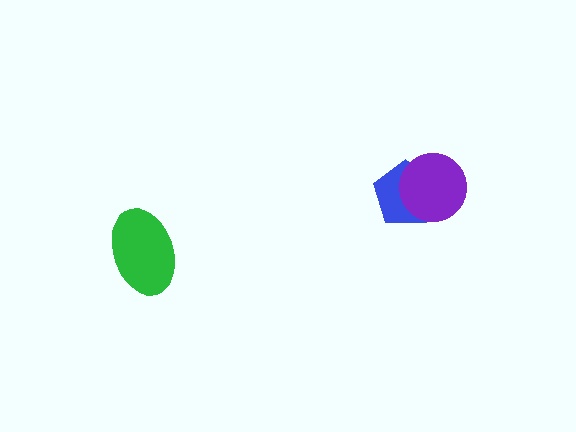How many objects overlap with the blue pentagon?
1 object overlaps with the blue pentagon.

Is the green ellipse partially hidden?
No, no other shape covers it.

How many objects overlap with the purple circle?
1 object overlaps with the purple circle.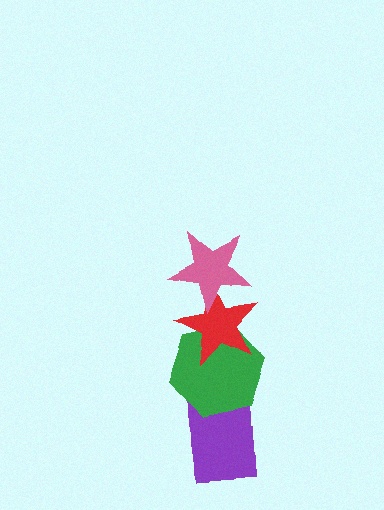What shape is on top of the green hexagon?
The red star is on top of the green hexagon.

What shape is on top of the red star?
The pink star is on top of the red star.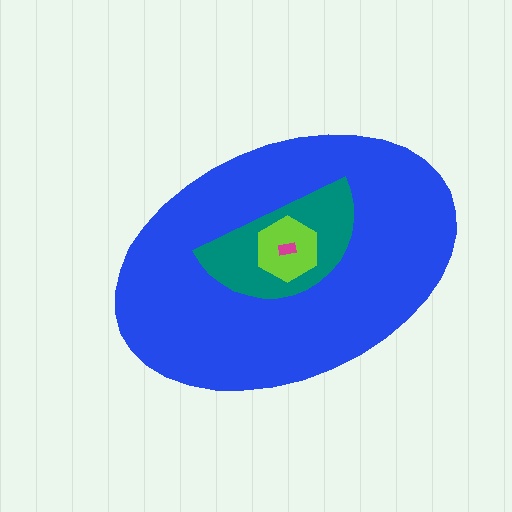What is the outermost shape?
The blue ellipse.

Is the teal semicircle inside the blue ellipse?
Yes.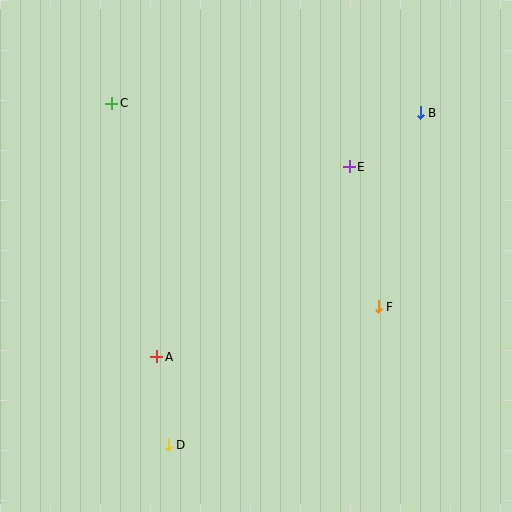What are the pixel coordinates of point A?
Point A is at (157, 357).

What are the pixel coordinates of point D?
Point D is at (168, 445).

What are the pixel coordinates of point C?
Point C is at (112, 103).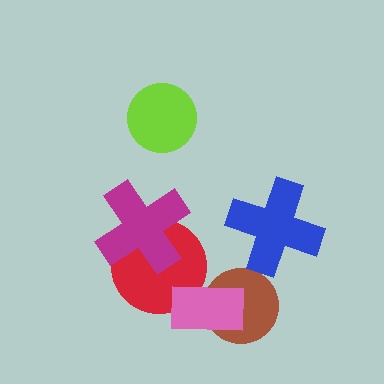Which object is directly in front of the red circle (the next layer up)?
The pink rectangle is directly in front of the red circle.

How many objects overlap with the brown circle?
1 object overlaps with the brown circle.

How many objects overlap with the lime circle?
0 objects overlap with the lime circle.